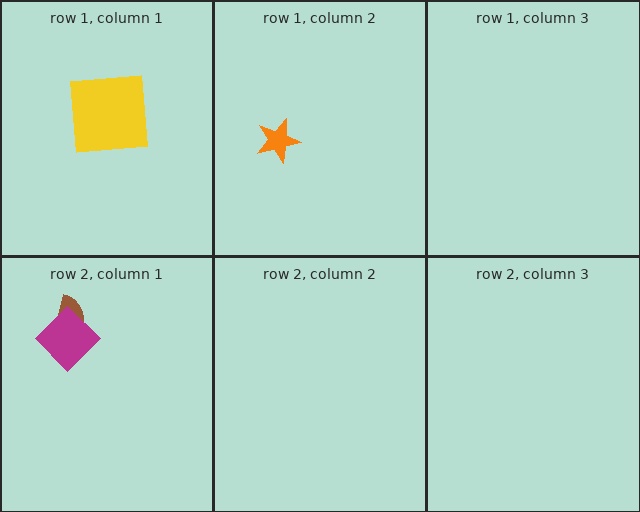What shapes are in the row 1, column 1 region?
The yellow square.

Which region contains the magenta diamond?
The row 2, column 1 region.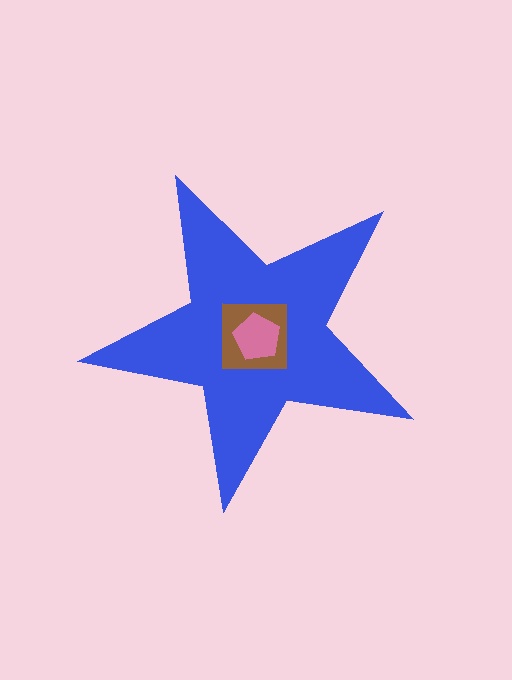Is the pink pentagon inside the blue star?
Yes.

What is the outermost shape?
The blue star.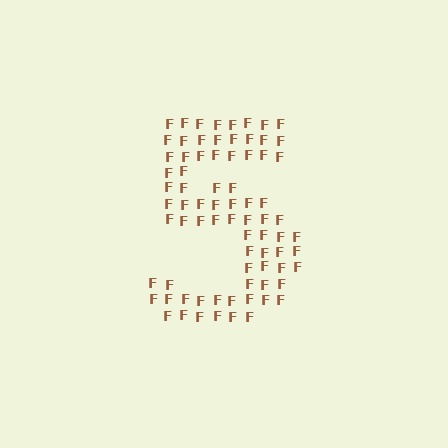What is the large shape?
The large shape is the digit 5.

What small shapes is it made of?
It is made of small letter F's.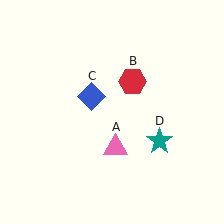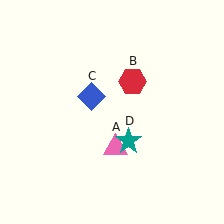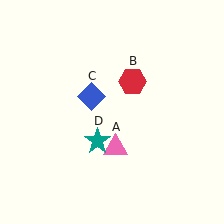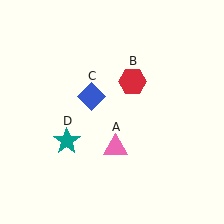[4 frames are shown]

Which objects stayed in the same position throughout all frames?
Pink triangle (object A) and red hexagon (object B) and blue diamond (object C) remained stationary.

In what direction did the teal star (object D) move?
The teal star (object D) moved left.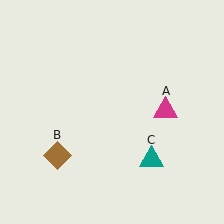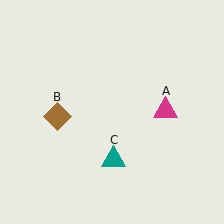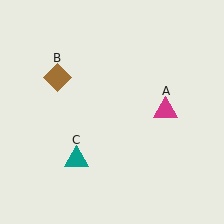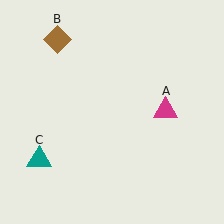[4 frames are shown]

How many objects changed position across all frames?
2 objects changed position: brown diamond (object B), teal triangle (object C).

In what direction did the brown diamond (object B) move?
The brown diamond (object B) moved up.